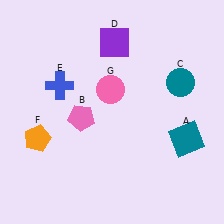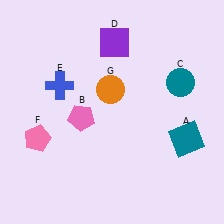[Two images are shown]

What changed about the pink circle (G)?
In Image 1, G is pink. In Image 2, it changed to orange.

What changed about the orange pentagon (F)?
In Image 1, F is orange. In Image 2, it changed to pink.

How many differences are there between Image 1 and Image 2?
There are 2 differences between the two images.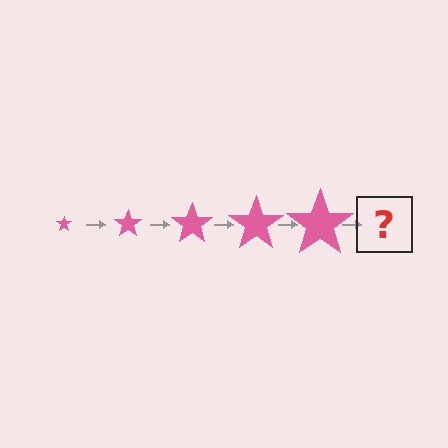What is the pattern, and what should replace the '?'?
The pattern is that the star gets progressively larger each step. The '?' should be a pink star, larger than the previous one.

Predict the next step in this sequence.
The next step is a pink star, larger than the previous one.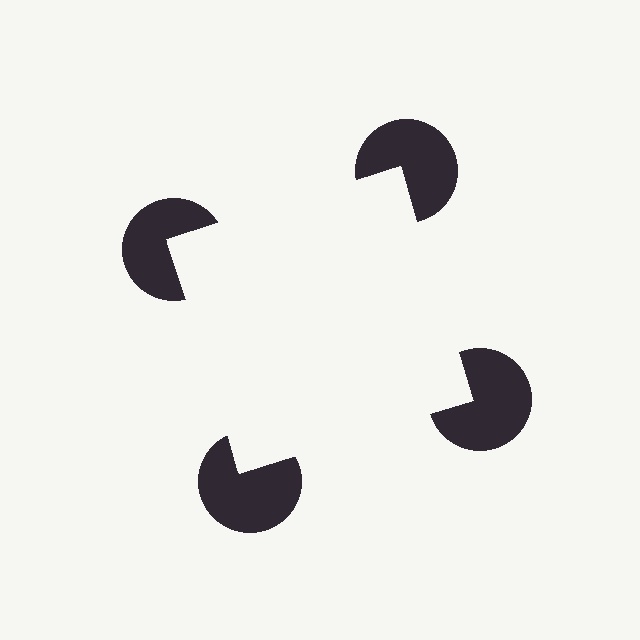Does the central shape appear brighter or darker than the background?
It typically appears slightly brighter than the background, even though no actual brightness change is drawn.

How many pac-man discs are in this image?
There are 4 — one at each vertex of the illusory square.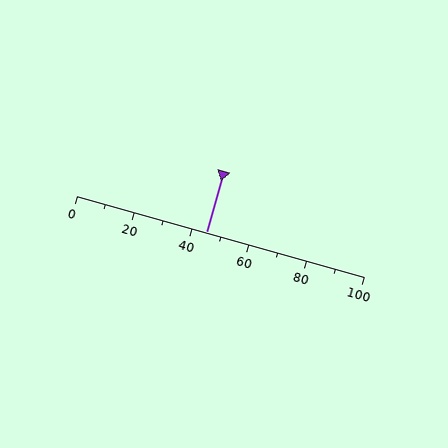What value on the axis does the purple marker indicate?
The marker indicates approximately 45.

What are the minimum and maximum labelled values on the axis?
The axis runs from 0 to 100.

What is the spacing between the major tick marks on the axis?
The major ticks are spaced 20 apart.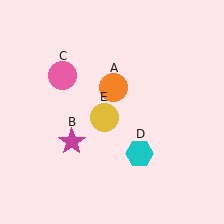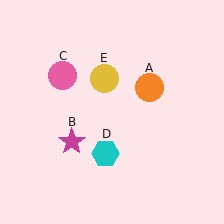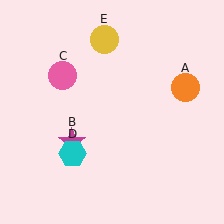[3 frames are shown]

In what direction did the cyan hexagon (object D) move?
The cyan hexagon (object D) moved left.